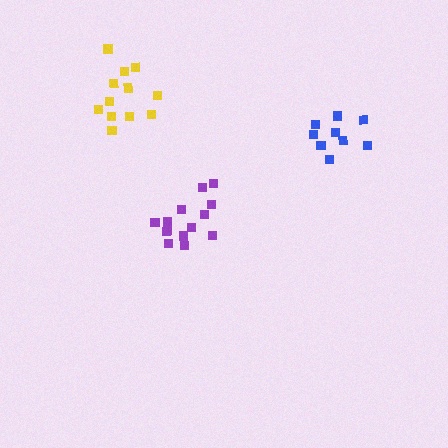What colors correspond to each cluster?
The clusters are colored: purple, blue, yellow.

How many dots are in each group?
Group 1: 14 dots, Group 2: 9 dots, Group 3: 12 dots (35 total).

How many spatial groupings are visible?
There are 3 spatial groupings.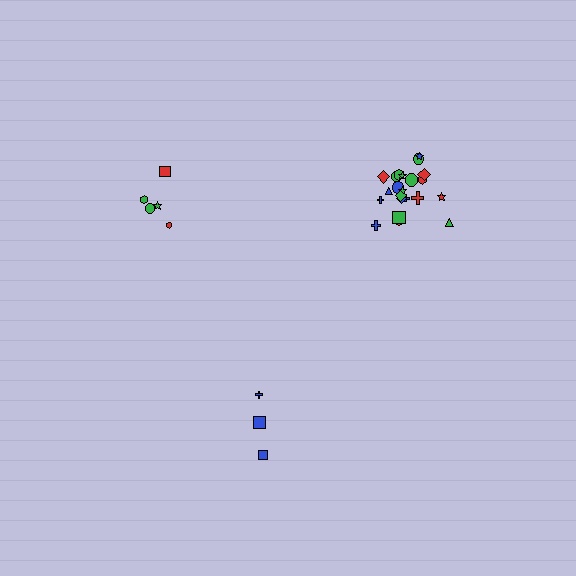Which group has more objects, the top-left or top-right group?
The top-right group.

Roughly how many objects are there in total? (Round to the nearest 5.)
Roughly 30 objects in total.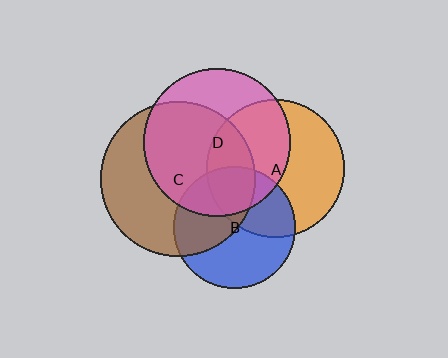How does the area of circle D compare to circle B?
Approximately 1.5 times.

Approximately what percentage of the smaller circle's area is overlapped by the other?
Approximately 30%.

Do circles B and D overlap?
Yes.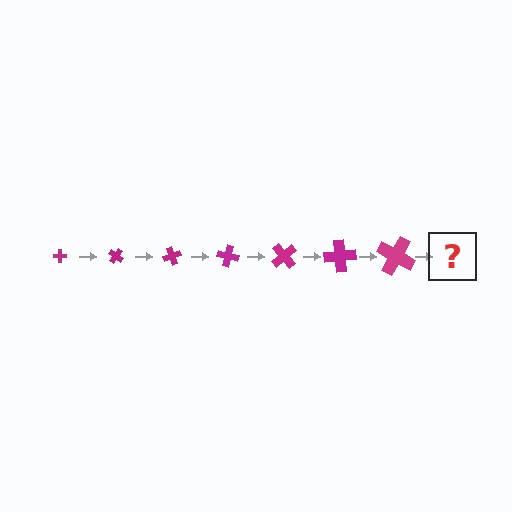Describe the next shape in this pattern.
It should be a cross, larger than the previous one and rotated 245 degrees from the start.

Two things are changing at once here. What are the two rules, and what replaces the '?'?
The two rules are that the cross grows larger each step and it rotates 35 degrees each step. The '?' should be a cross, larger than the previous one and rotated 245 degrees from the start.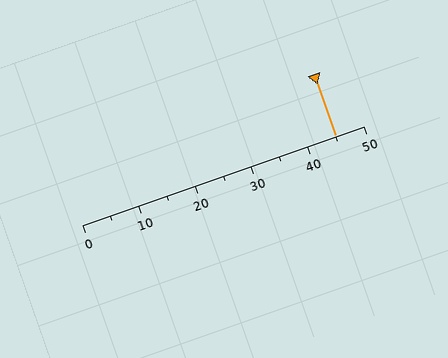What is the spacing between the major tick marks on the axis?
The major ticks are spaced 10 apart.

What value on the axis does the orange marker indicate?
The marker indicates approximately 45.